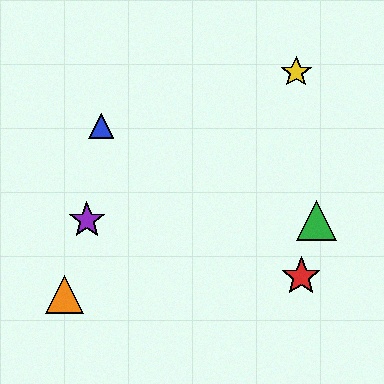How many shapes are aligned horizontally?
2 shapes (the green triangle, the purple star) are aligned horizontally.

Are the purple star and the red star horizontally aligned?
No, the purple star is at y≈220 and the red star is at y≈277.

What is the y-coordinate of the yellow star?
The yellow star is at y≈72.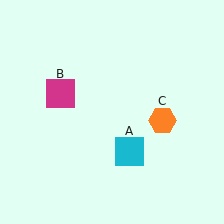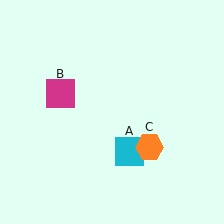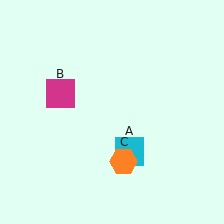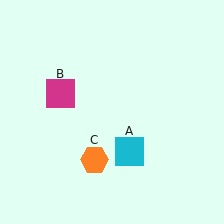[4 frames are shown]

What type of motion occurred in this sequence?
The orange hexagon (object C) rotated clockwise around the center of the scene.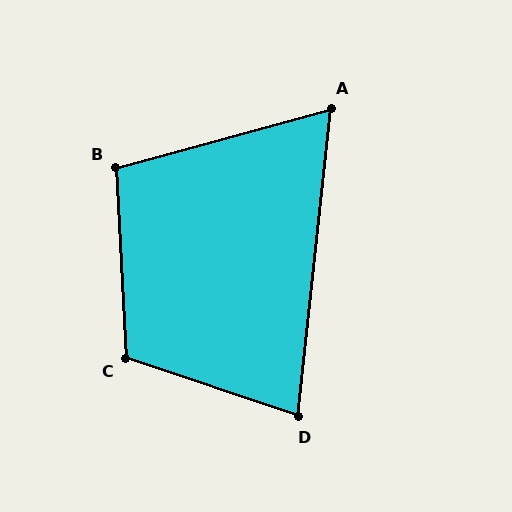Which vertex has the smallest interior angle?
A, at approximately 69 degrees.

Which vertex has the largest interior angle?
C, at approximately 111 degrees.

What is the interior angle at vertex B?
Approximately 102 degrees (obtuse).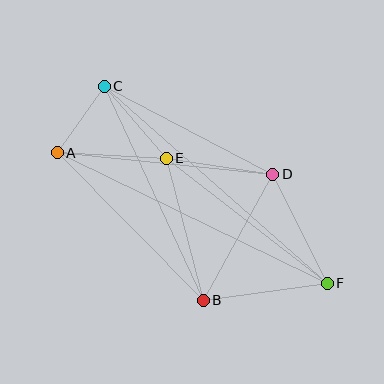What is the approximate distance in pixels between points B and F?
The distance between B and F is approximately 125 pixels.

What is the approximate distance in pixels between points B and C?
The distance between B and C is approximately 235 pixels.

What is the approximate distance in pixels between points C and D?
The distance between C and D is approximately 190 pixels.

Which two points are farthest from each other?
Points A and F are farthest from each other.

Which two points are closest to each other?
Points A and C are closest to each other.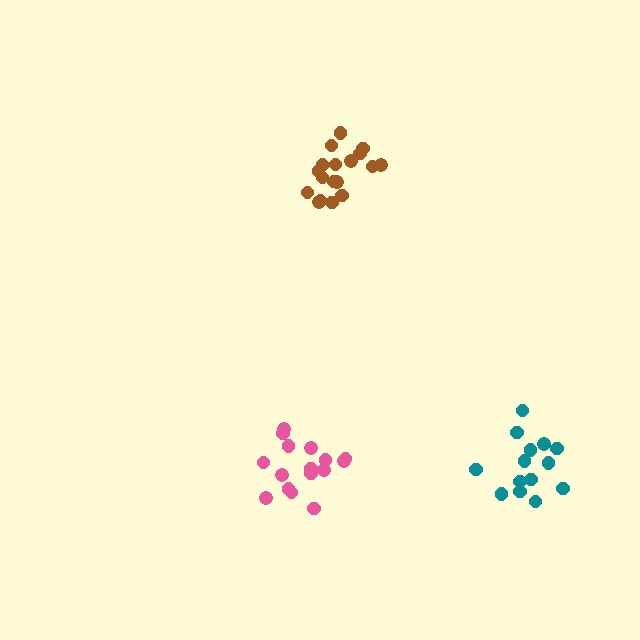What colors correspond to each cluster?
The clusters are colored: teal, pink, brown.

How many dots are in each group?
Group 1: 14 dots, Group 2: 16 dots, Group 3: 18 dots (48 total).